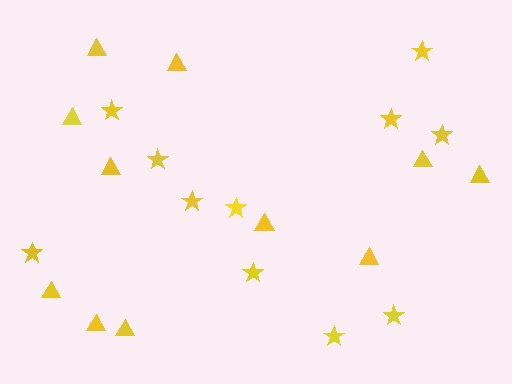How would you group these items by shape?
There are 2 groups: one group of stars (11) and one group of triangles (11).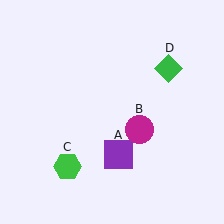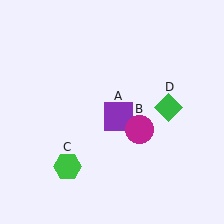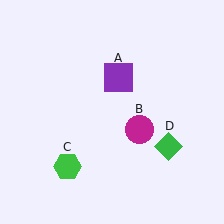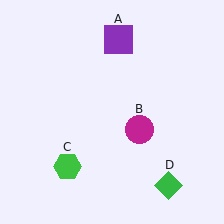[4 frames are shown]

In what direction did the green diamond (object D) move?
The green diamond (object D) moved down.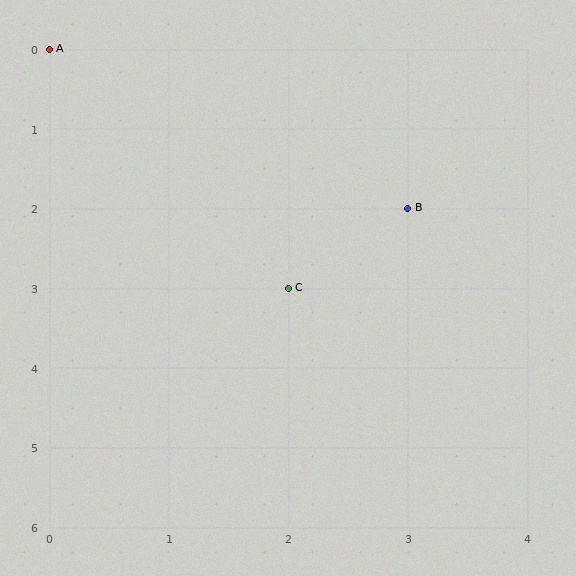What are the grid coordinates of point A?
Point A is at grid coordinates (0, 0).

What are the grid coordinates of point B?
Point B is at grid coordinates (3, 2).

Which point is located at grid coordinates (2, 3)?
Point C is at (2, 3).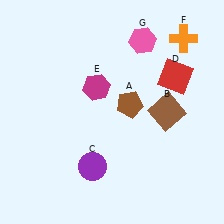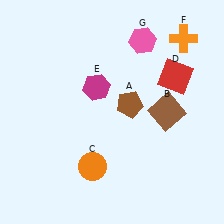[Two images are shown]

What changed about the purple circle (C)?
In Image 1, C is purple. In Image 2, it changed to orange.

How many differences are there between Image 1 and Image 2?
There is 1 difference between the two images.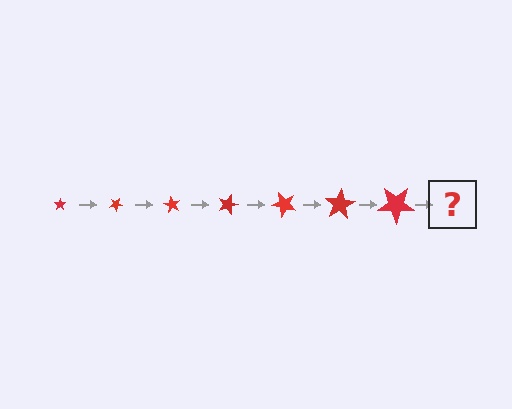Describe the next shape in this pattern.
It should be a star, larger than the previous one and rotated 210 degrees from the start.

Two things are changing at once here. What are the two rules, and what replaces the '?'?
The two rules are that the star grows larger each step and it rotates 30 degrees each step. The '?' should be a star, larger than the previous one and rotated 210 degrees from the start.